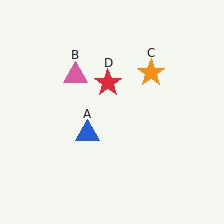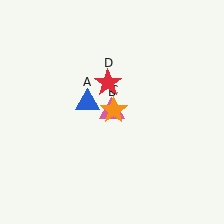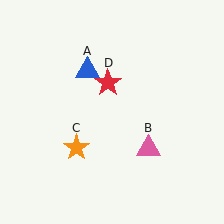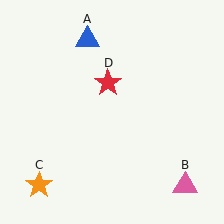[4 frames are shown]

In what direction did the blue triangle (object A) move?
The blue triangle (object A) moved up.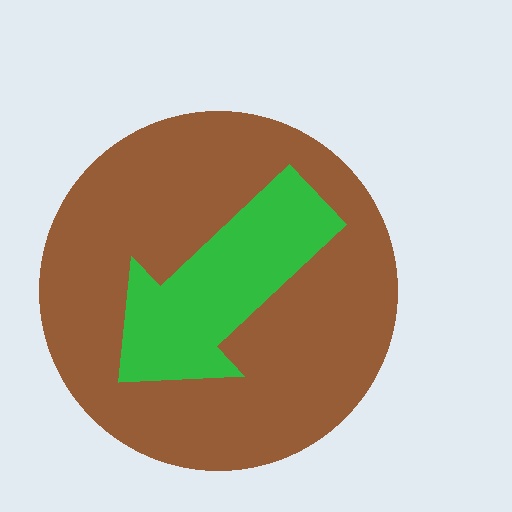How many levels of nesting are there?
2.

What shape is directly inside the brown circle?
The green arrow.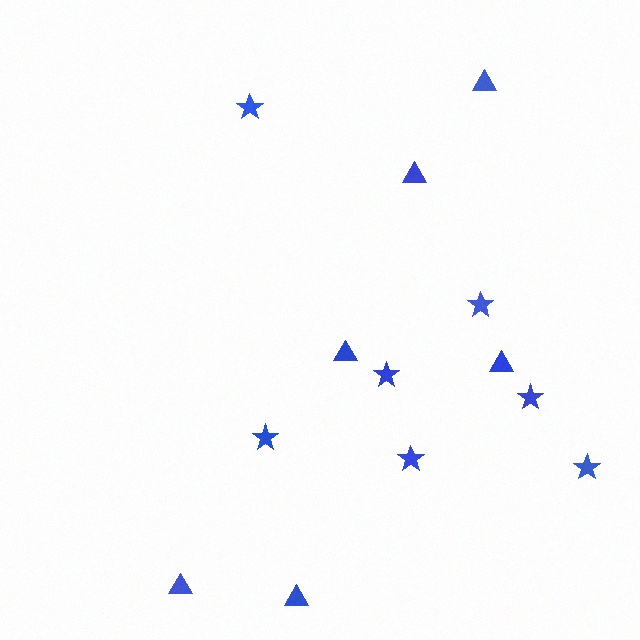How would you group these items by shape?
There are 2 groups: one group of stars (7) and one group of triangles (6).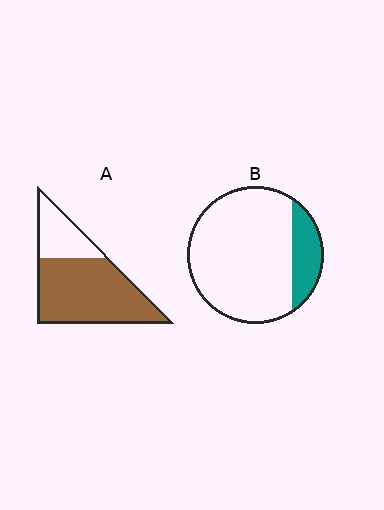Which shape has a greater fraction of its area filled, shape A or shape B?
Shape A.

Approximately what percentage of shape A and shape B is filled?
A is approximately 70% and B is approximately 20%.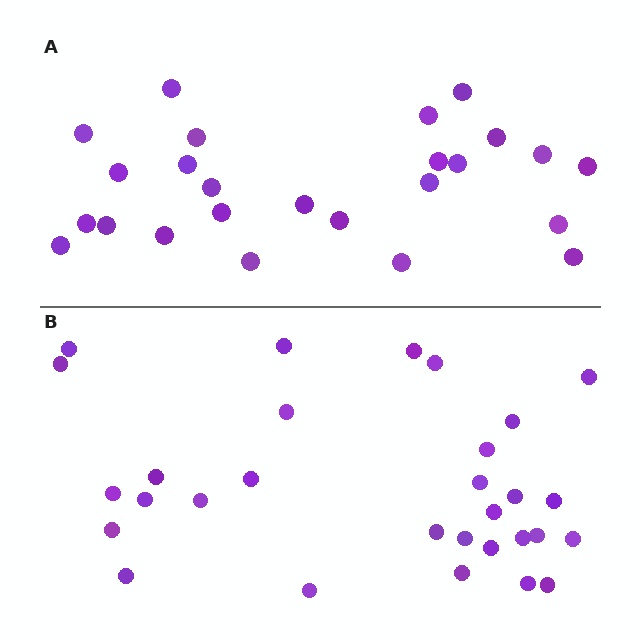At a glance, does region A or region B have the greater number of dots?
Region B (the bottom region) has more dots.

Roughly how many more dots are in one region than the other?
Region B has about 5 more dots than region A.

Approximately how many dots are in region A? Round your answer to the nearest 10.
About 20 dots. (The exact count is 25, which rounds to 20.)